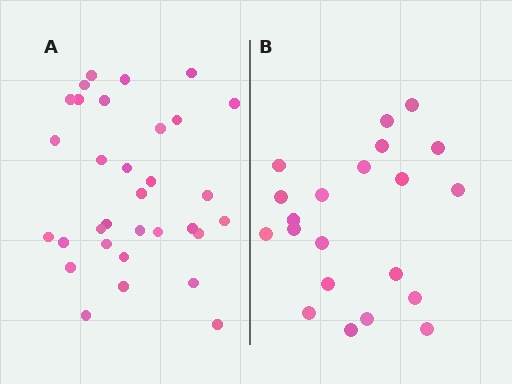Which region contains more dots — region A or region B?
Region A (the left region) has more dots.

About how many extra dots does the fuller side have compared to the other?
Region A has roughly 12 or so more dots than region B.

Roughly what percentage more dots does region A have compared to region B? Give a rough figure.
About 50% more.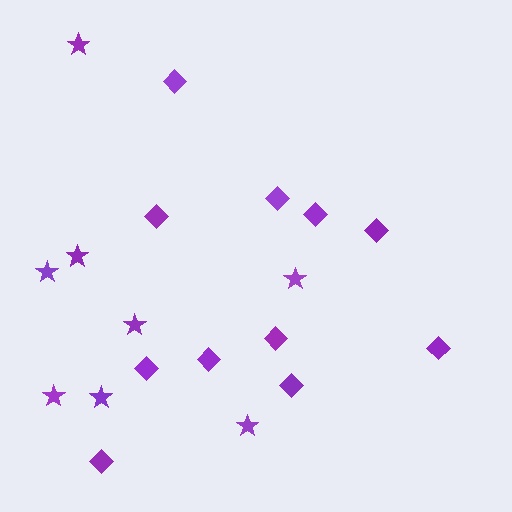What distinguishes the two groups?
There are 2 groups: one group of stars (8) and one group of diamonds (11).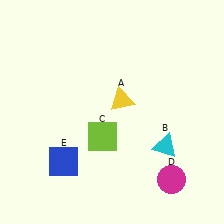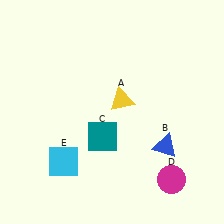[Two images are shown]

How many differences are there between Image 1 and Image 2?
There are 3 differences between the two images.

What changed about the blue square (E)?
In Image 1, E is blue. In Image 2, it changed to cyan.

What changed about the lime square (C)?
In Image 1, C is lime. In Image 2, it changed to teal.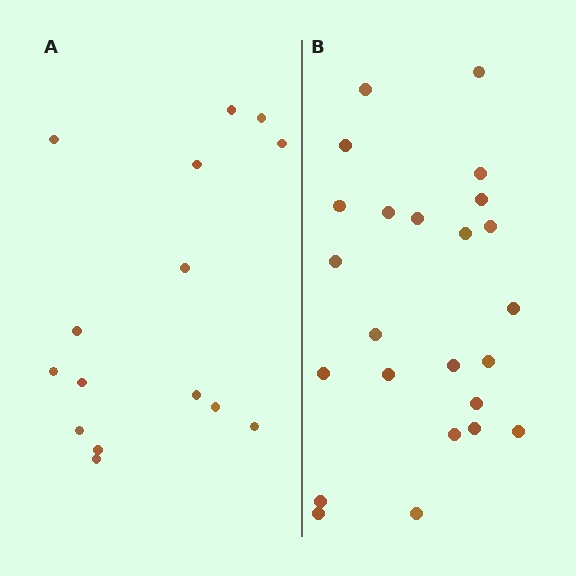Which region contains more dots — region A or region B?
Region B (the right region) has more dots.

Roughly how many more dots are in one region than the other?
Region B has roughly 8 or so more dots than region A.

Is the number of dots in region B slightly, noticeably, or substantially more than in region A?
Region B has substantially more. The ratio is roughly 1.6 to 1.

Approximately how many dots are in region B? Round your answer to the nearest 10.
About 20 dots. (The exact count is 24, which rounds to 20.)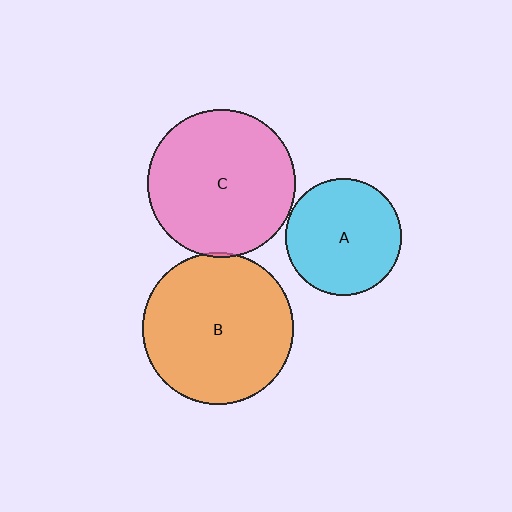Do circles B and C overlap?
Yes.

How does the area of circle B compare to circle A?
Approximately 1.7 times.